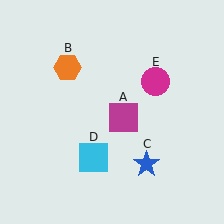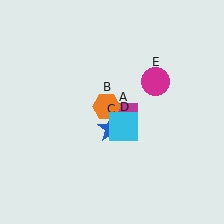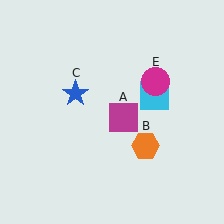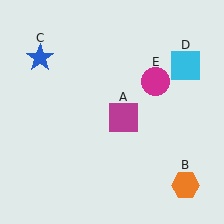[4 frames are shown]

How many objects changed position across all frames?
3 objects changed position: orange hexagon (object B), blue star (object C), cyan square (object D).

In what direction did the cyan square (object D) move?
The cyan square (object D) moved up and to the right.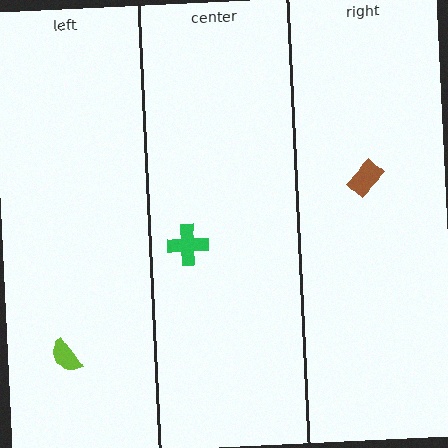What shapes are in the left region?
The lime semicircle.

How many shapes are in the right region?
1.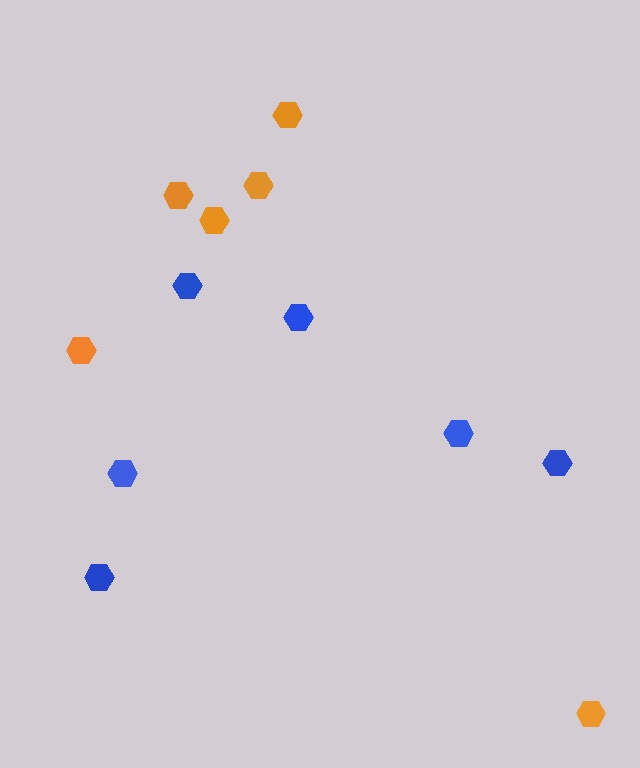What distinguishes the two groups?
There are 2 groups: one group of orange hexagons (6) and one group of blue hexagons (6).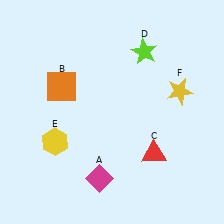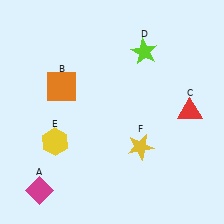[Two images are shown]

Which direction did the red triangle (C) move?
The red triangle (C) moved up.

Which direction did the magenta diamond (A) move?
The magenta diamond (A) moved left.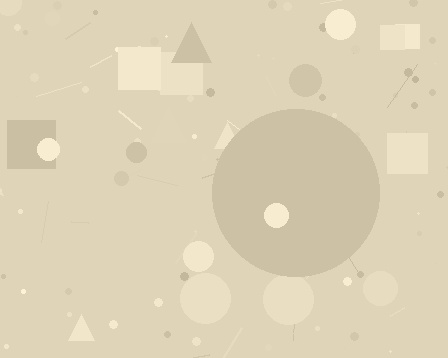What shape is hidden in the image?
A circle is hidden in the image.